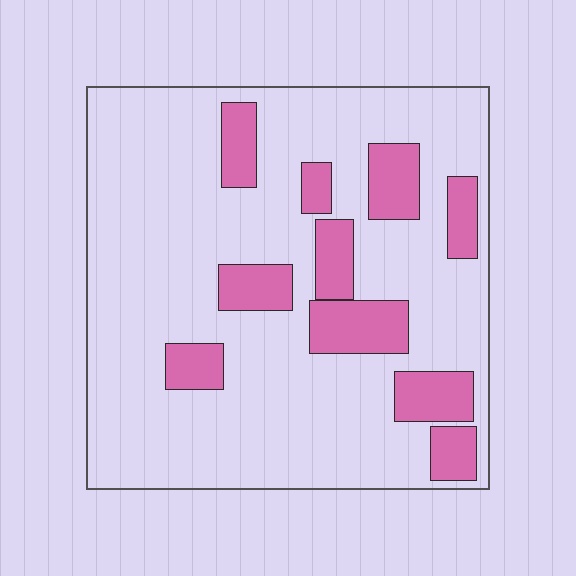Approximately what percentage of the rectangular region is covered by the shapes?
Approximately 20%.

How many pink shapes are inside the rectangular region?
10.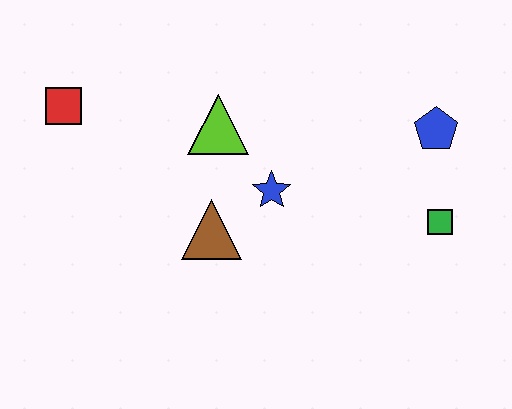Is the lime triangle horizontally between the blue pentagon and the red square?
Yes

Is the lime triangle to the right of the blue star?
No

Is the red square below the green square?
No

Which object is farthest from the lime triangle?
The green square is farthest from the lime triangle.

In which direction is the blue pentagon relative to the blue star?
The blue pentagon is to the right of the blue star.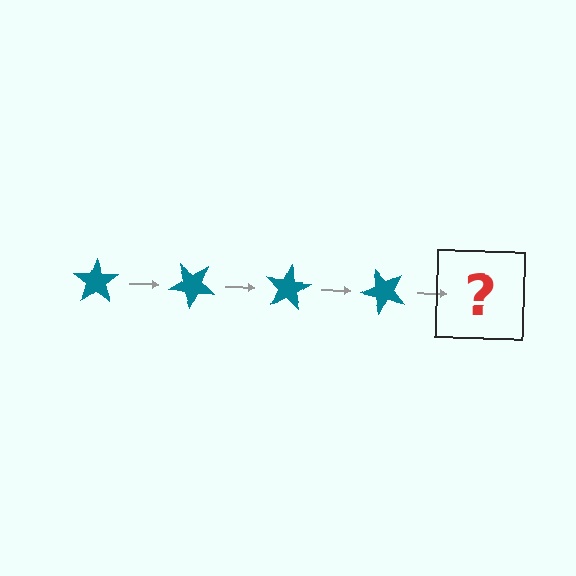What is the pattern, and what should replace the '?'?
The pattern is that the star rotates 40 degrees each step. The '?' should be a teal star rotated 160 degrees.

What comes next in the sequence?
The next element should be a teal star rotated 160 degrees.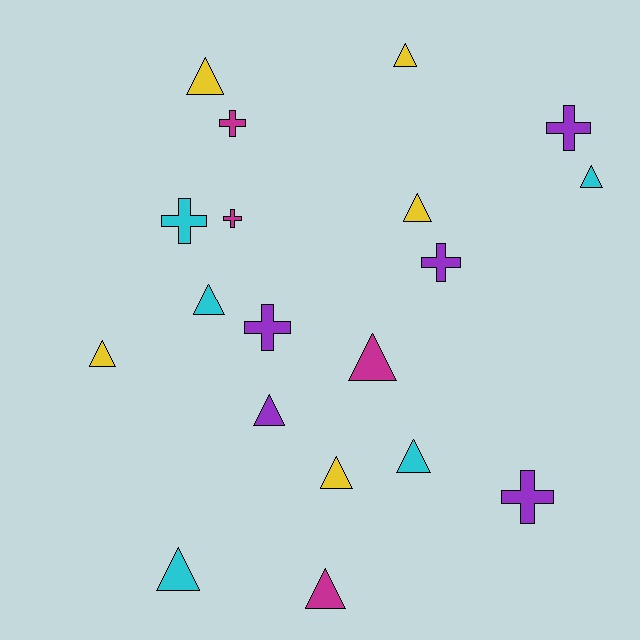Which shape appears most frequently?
Triangle, with 12 objects.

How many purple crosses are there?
There are 4 purple crosses.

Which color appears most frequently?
Purple, with 5 objects.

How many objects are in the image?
There are 19 objects.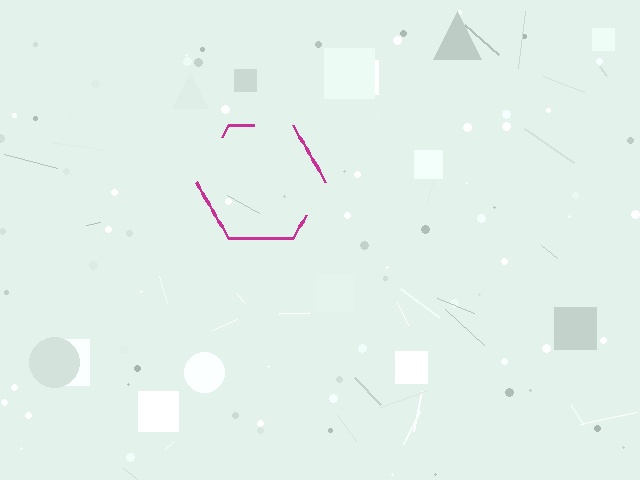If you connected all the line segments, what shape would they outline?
They would outline a hexagon.